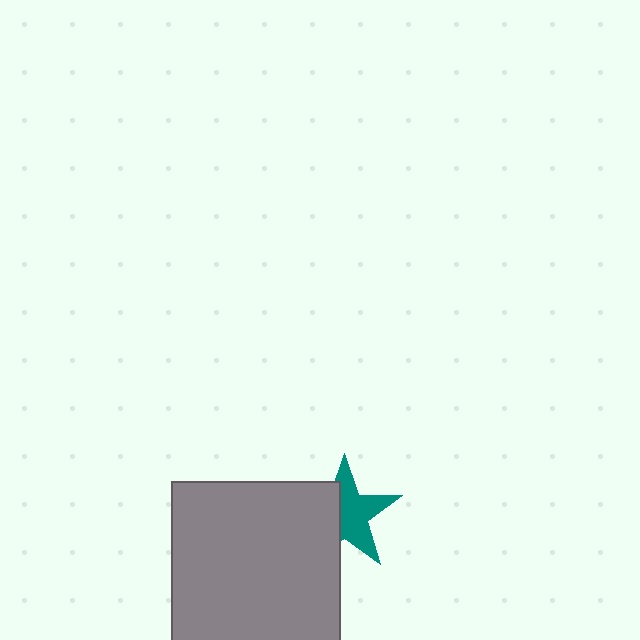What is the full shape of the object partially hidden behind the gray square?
The partially hidden object is a teal star.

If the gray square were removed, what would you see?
You would see the complete teal star.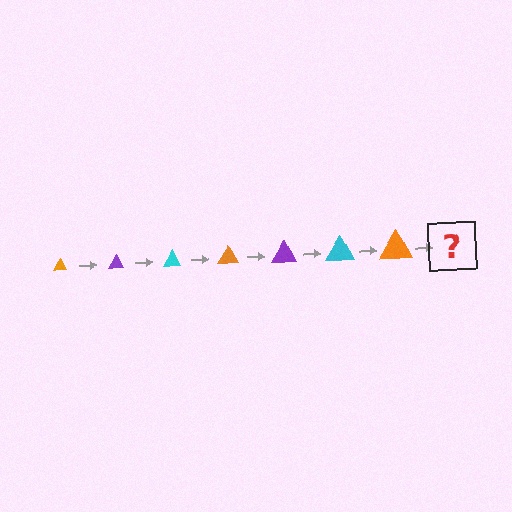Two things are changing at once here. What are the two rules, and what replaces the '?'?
The two rules are that the triangle grows larger each step and the color cycles through orange, purple, and cyan. The '?' should be a purple triangle, larger than the previous one.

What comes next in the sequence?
The next element should be a purple triangle, larger than the previous one.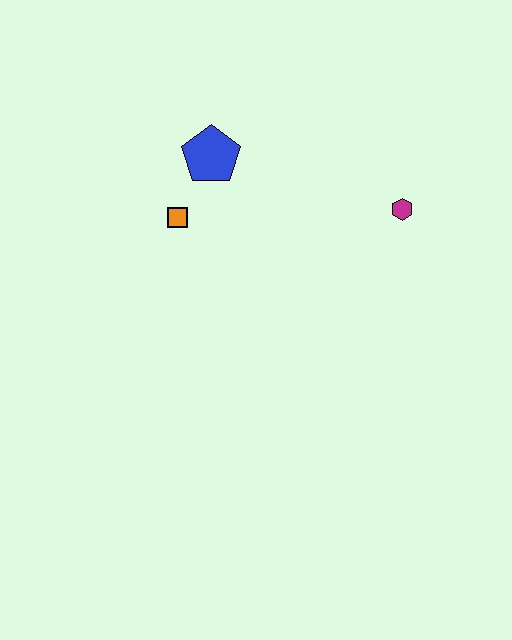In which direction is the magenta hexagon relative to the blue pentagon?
The magenta hexagon is to the right of the blue pentagon.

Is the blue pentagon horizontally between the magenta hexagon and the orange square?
Yes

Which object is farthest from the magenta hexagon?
The orange square is farthest from the magenta hexagon.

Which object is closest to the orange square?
The blue pentagon is closest to the orange square.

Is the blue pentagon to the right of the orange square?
Yes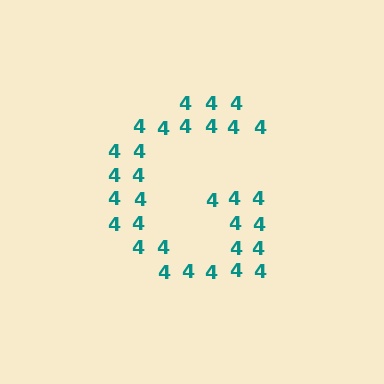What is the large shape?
The large shape is the letter G.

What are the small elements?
The small elements are digit 4's.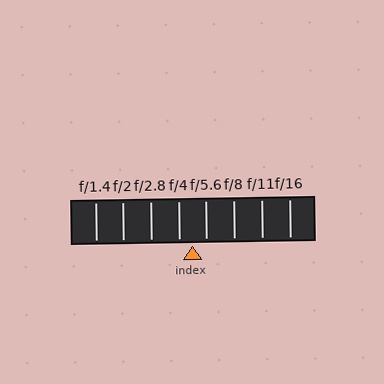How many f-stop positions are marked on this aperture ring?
There are 8 f-stop positions marked.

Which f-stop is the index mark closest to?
The index mark is closest to f/4.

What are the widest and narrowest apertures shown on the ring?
The widest aperture shown is f/1.4 and the narrowest is f/16.